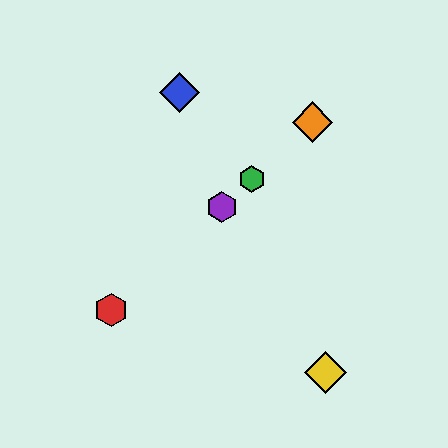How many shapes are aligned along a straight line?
4 shapes (the red hexagon, the green hexagon, the purple hexagon, the orange diamond) are aligned along a straight line.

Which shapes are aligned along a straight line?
The red hexagon, the green hexagon, the purple hexagon, the orange diamond are aligned along a straight line.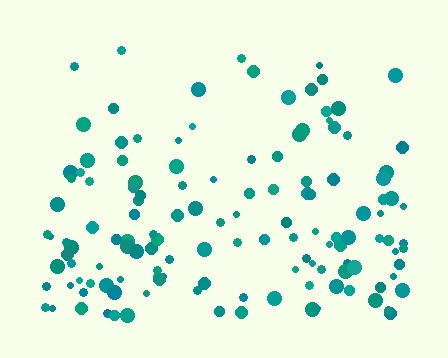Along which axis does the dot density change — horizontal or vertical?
Vertical.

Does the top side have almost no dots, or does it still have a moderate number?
Still a moderate number, just noticeably fewer than the bottom.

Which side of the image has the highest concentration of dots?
The bottom.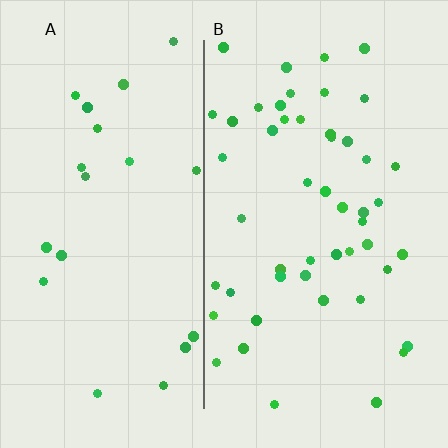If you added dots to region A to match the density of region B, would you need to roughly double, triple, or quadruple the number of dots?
Approximately double.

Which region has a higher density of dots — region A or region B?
B (the right).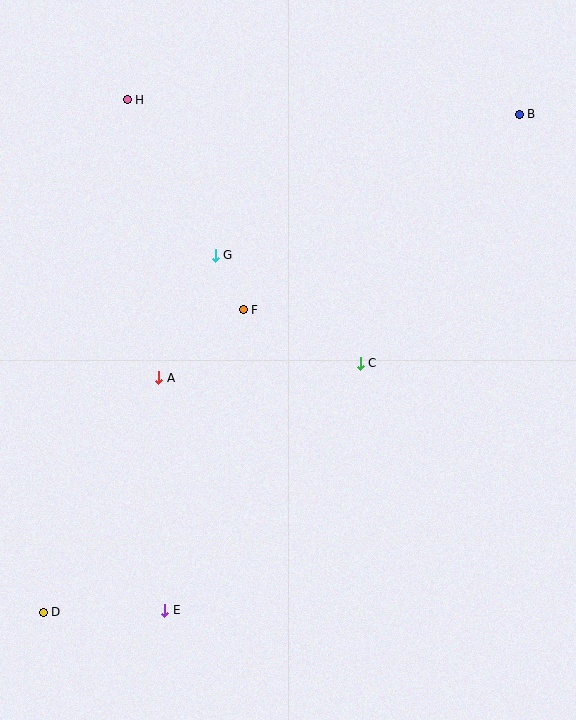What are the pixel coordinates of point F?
Point F is at (243, 310).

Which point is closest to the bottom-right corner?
Point C is closest to the bottom-right corner.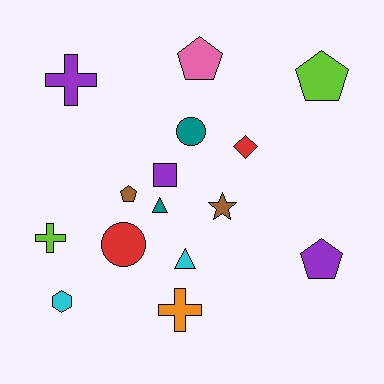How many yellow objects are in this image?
There are no yellow objects.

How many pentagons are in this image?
There are 4 pentagons.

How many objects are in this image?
There are 15 objects.